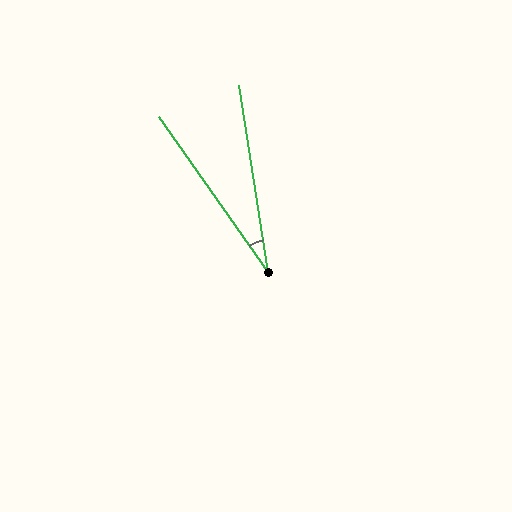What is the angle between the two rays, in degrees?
Approximately 26 degrees.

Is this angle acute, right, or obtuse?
It is acute.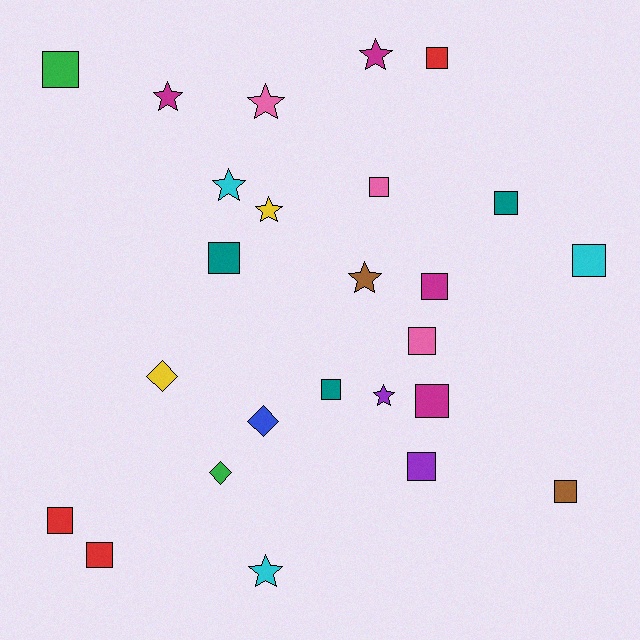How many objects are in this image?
There are 25 objects.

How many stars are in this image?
There are 8 stars.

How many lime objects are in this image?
There are no lime objects.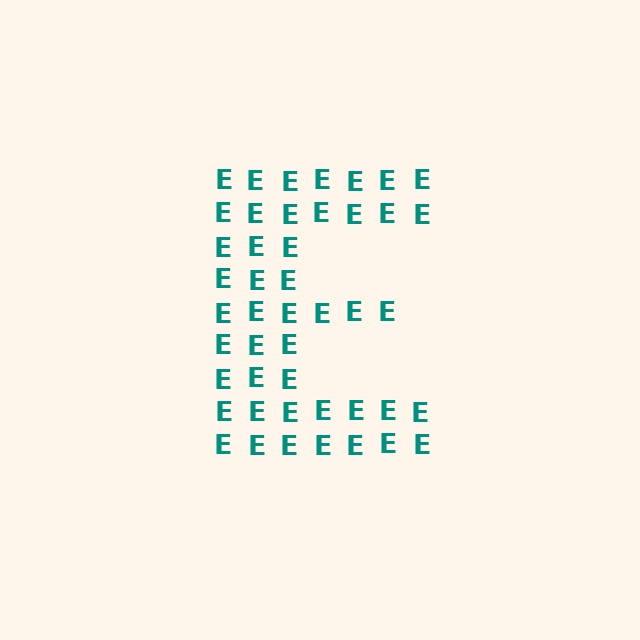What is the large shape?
The large shape is the letter E.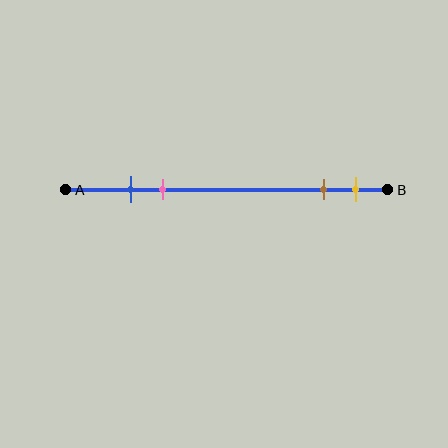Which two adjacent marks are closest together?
The blue and pink marks are the closest adjacent pair.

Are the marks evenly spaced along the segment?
No, the marks are not evenly spaced.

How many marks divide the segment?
There are 4 marks dividing the segment.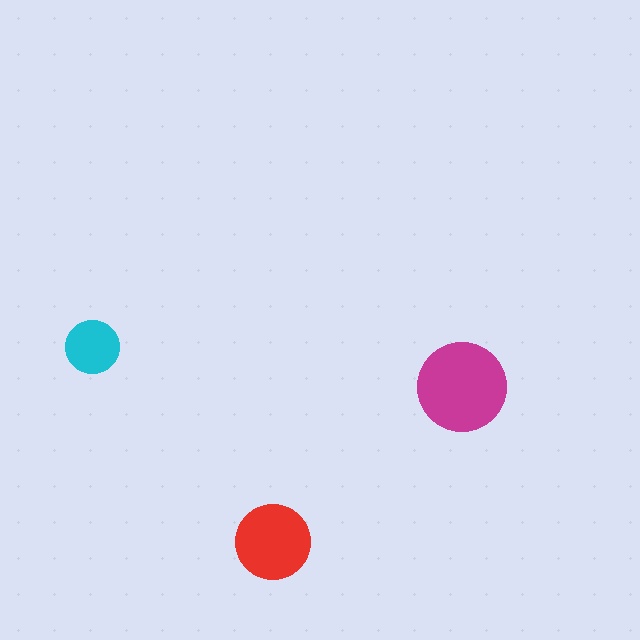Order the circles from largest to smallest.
the magenta one, the red one, the cyan one.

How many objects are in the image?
There are 3 objects in the image.